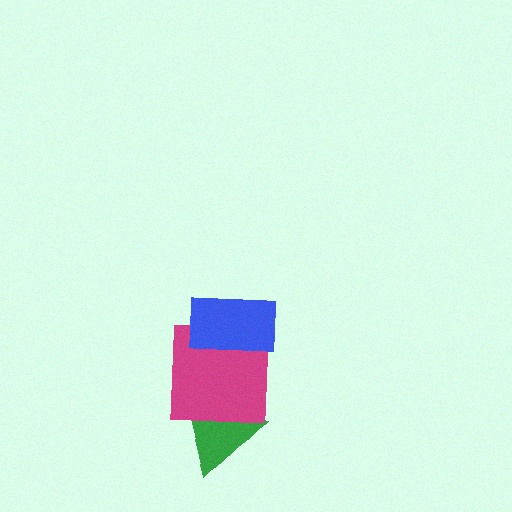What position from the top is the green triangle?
The green triangle is 3rd from the top.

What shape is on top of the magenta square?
The blue rectangle is on top of the magenta square.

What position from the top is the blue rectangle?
The blue rectangle is 1st from the top.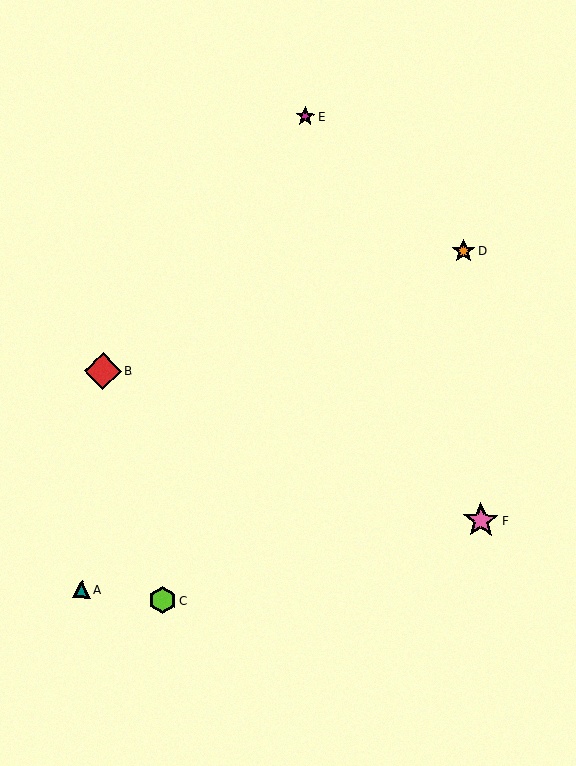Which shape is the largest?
The red diamond (labeled B) is the largest.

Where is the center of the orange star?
The center of the orange star is at (463, 251).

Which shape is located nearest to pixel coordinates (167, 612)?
The lime hexagon (labeled C) at (163, 600) is nearest to that location.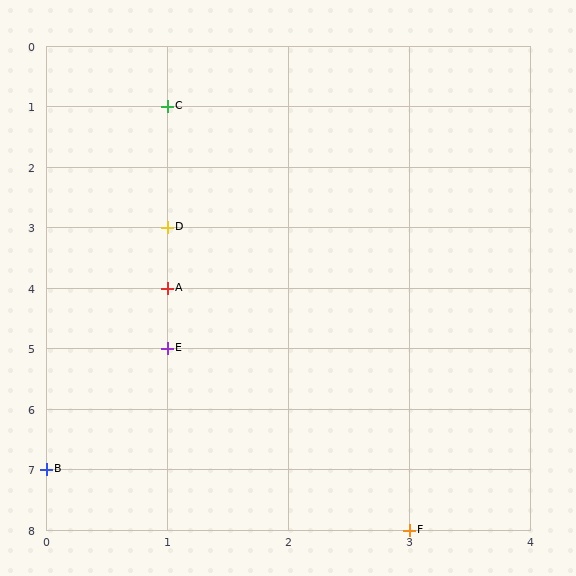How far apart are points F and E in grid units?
Points F and E are 2 columns and 3 rows apart (about 3.6 grid units diagonally).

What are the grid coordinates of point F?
Point F is at grid coordinates (3, 8).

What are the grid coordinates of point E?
Point E is at grid coordinates (1, 5).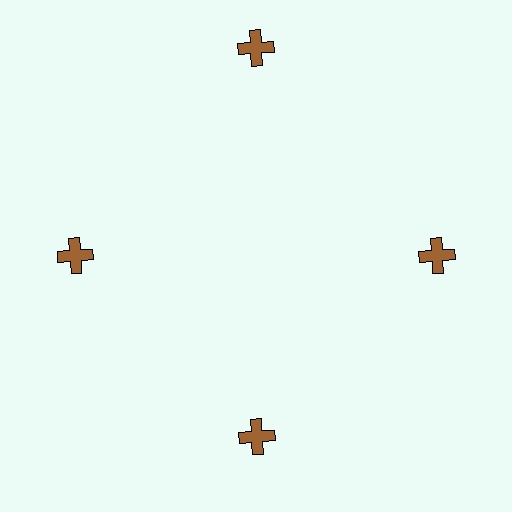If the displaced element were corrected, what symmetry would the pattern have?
It would have 4-fold rotational symmetry — the pattern would map onto itself every 90 degrees.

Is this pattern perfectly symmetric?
No. The 4 brown crosses are arranged in a ring, but one element near the 12 o'clock position is pushed outward from the center, breaking the 4-fold rotational symmetry.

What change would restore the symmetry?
The symmetry would be restored by moving it inward, back onto the ring so that all 4 crosses sit at equal angles and equal distance from the center.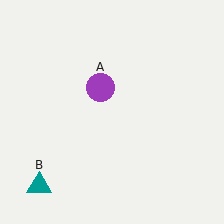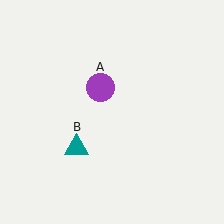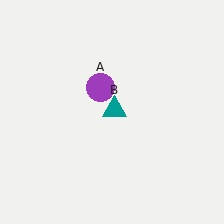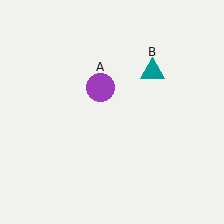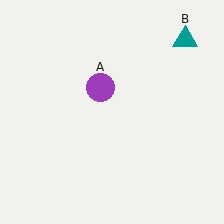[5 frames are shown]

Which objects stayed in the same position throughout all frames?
Purple circle (object A) remained stationary.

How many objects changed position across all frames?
1 object changed position: teal triangle (object B).